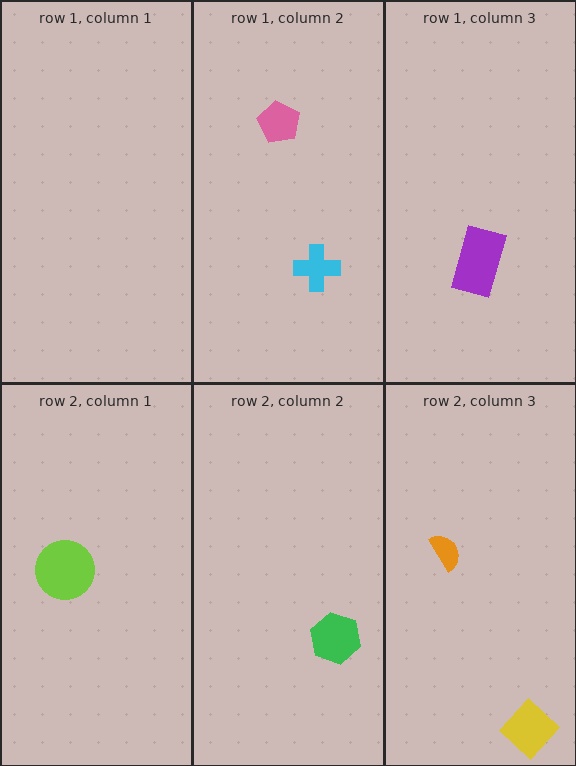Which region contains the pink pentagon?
The row 1, column 2 region.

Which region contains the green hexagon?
The row 2, column 2 region.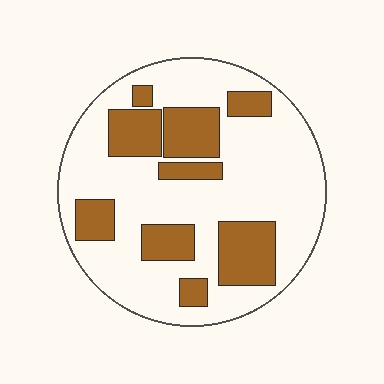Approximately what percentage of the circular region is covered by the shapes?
Approximately 30%.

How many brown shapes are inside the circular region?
9.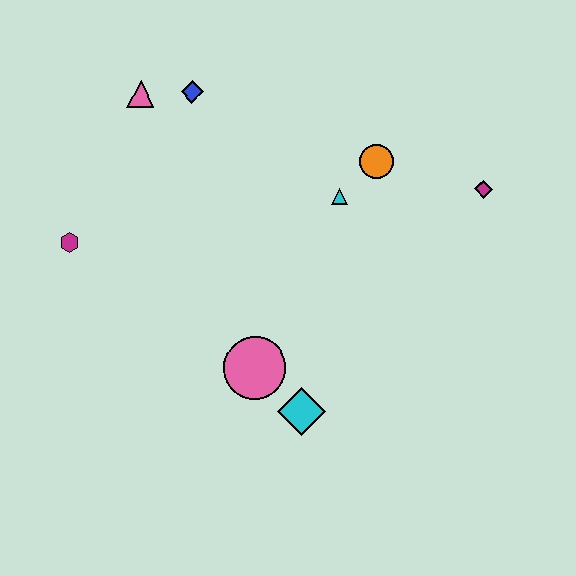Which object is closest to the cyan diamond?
The pink circle is closest to the cyan diamond.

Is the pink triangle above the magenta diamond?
Yes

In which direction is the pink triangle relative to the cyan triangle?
The pink triangle is to the left of the cyan triangle.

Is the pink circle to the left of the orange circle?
Yes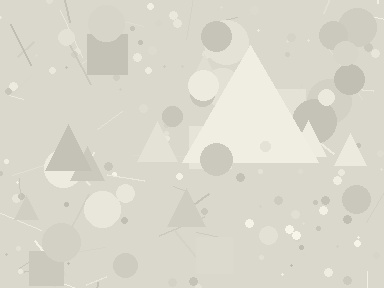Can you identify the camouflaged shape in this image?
The camouflaged shape is a triangle.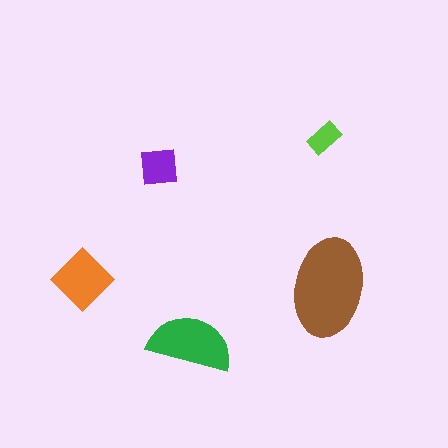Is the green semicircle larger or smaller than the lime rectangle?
Larger.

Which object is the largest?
The brown ellipse.